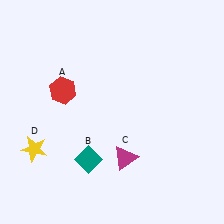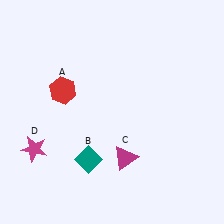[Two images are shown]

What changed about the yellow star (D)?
In Image 1, D is yellow. In Image 2, it changed to magenta.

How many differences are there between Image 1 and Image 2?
There is 1 difference between the two images.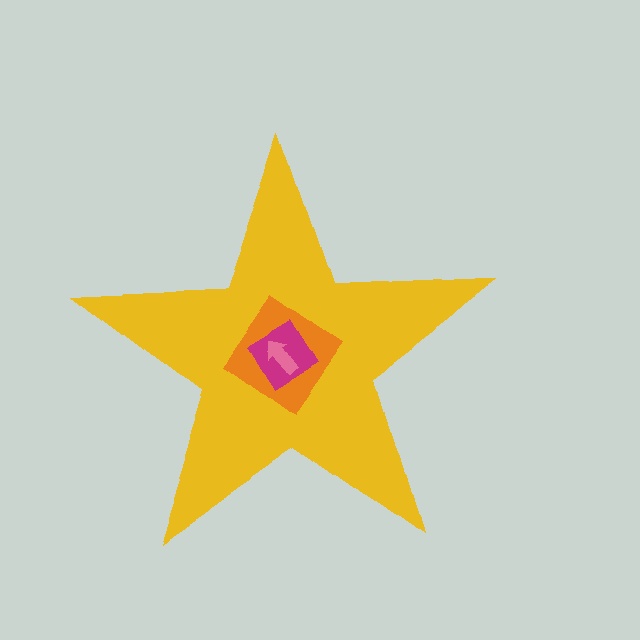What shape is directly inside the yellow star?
The orange diamond.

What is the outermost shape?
The yellow star.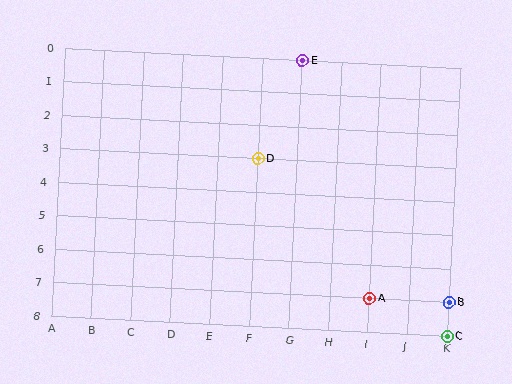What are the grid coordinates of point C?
Point C is at grid coordinates (K, 8).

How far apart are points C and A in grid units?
Points C and A are 2 columns and 1 row apart (about 2.2 grid units diagonally).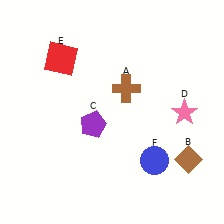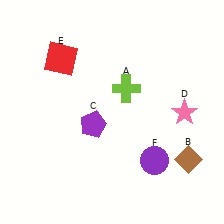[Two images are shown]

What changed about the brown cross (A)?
In Image 1, A is brown. In Image 2, it changed to lime.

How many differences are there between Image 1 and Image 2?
There are 2 differences between the two images.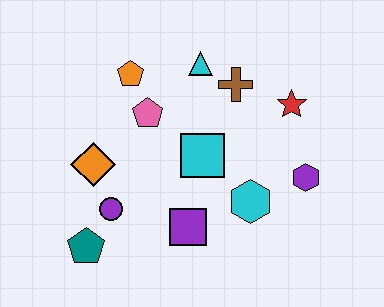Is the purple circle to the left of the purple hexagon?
Yes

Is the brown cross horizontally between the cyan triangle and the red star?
Yes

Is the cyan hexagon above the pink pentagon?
No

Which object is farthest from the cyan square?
The teal pentagon is farthest from the cyan square.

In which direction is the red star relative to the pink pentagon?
The red star is to the right of the pink pentagon.